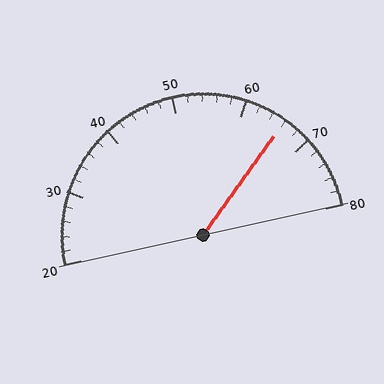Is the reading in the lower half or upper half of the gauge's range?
The reading is in the upper half of the range (20 to 80).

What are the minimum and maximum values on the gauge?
The gauge ranges from 20 to 80.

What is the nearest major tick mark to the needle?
The nearest major tick mark is 70.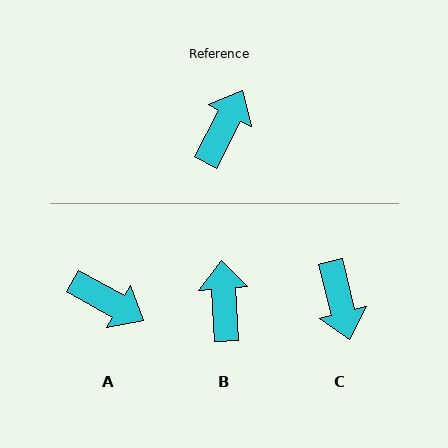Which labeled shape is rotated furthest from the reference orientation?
C, about 139 degrees away.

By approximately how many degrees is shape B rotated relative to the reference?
Approximately 31 degrees counter-clockwise.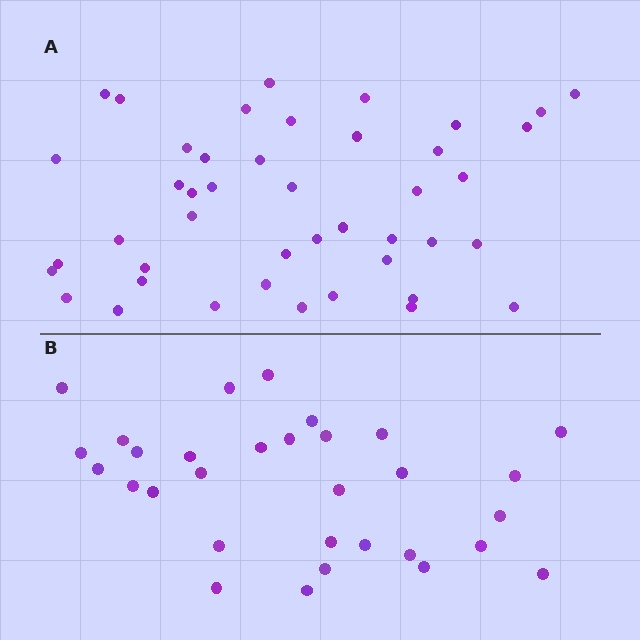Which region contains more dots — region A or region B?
Region A (the top region) has more dots.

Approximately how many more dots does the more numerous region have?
Region A has approximately 15 more dots than region B.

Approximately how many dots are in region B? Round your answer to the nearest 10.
About 30 dots. (The exact count is 31, which rounds to 30.)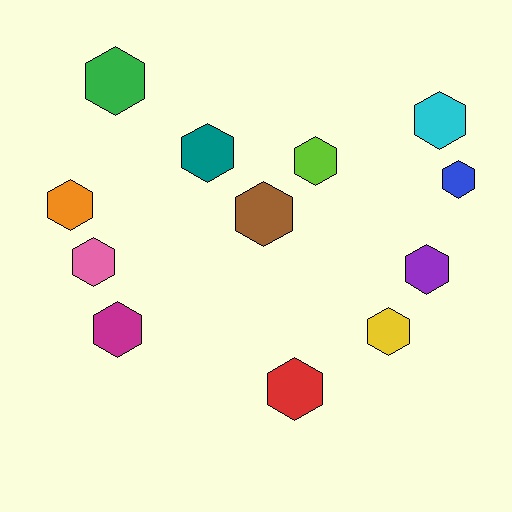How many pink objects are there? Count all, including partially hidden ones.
There is 1 pink object.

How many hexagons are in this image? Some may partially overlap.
There are 12 hexagons.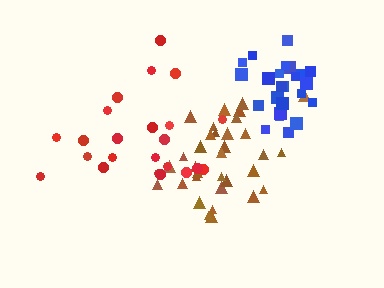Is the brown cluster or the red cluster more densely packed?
Brown.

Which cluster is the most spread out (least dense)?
Red.